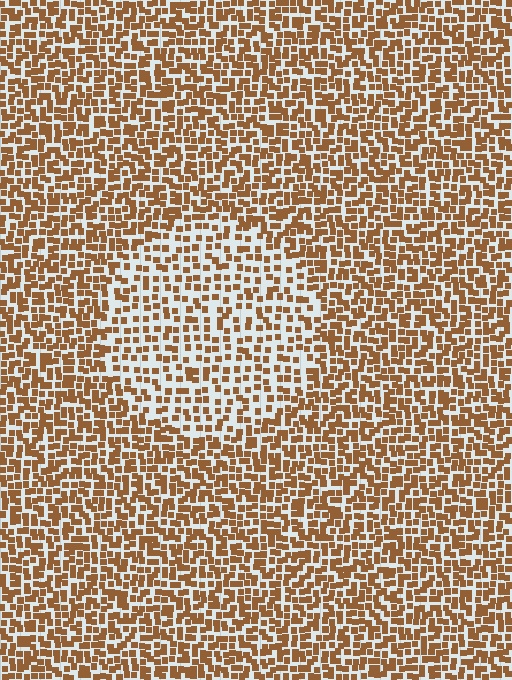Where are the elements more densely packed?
The elements are more densely packed outside the circle boundary.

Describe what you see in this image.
The image contains small brown elements arranged at two different densities. A circle-shaped region is visible where the elements are less densely packed than the surrounding area.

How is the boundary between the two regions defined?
The boundary is defined by a change in element density (approximately 1.8x ratio). All elements are the same color, size, and shape.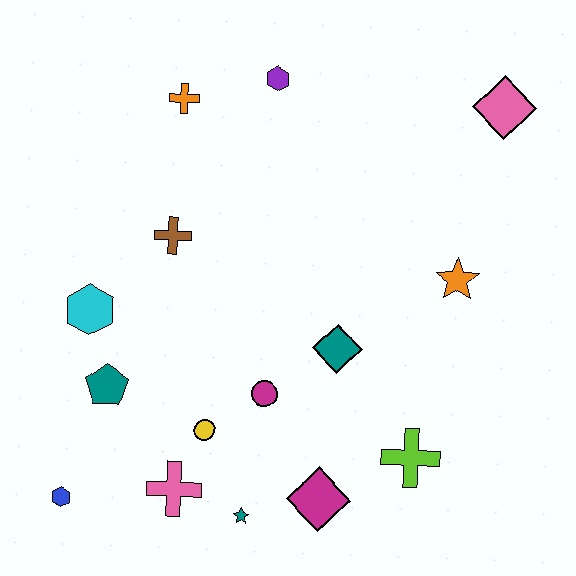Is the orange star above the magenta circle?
Yes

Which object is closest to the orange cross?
The purple hexagon is closest to the orange cross.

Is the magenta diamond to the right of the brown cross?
Yes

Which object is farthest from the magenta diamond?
The pink diamond is farthest from the magenta diamond.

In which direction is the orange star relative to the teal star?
The orange star is above the teal star.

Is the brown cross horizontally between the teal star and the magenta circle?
No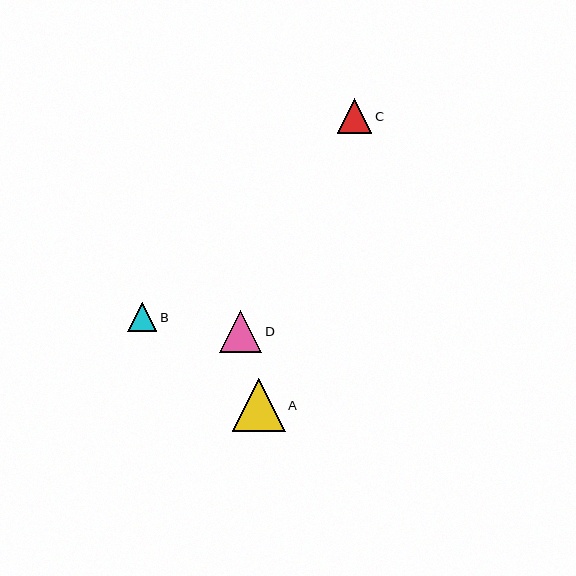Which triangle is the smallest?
Triangle B is the smallest with a size of approximately 29 pixels.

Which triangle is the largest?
Triangle A is the largest with a size of approximately 53 pixels.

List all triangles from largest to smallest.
From largest to smallest: A, D, C, B.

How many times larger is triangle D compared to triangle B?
Triangle D is approximately 1.4 times the size of triangle B.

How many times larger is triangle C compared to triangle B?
Triangle C is approximately 1.2 times the size of triangle B.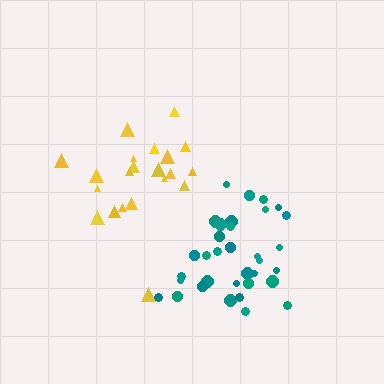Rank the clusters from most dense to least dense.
teal, yellow.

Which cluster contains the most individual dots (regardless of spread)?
Teal (34).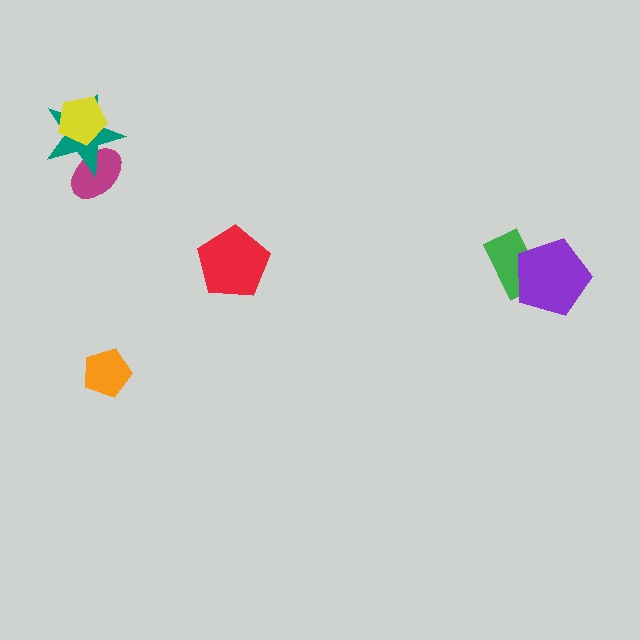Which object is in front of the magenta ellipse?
The teal star is in front of the magenta ellipse.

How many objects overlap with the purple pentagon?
1 object overlaps with the purple pentagon.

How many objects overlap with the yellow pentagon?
1 object overlaps with the yellow pentagon.